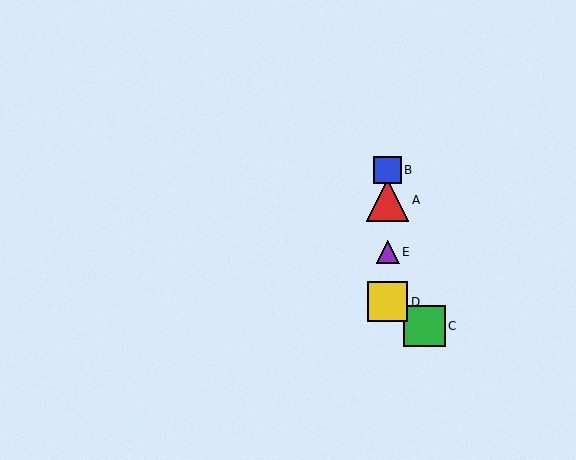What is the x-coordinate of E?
Object E is at x≈388.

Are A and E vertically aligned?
Yes, both are at x≈388.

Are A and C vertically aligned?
No, A is at x≈388 and C is at x≈425.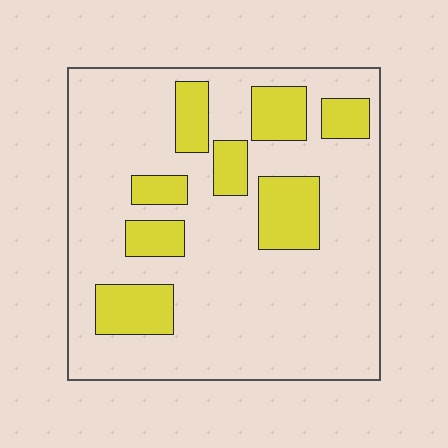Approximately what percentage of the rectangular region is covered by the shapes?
Approximately 20%.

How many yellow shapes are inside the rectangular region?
8.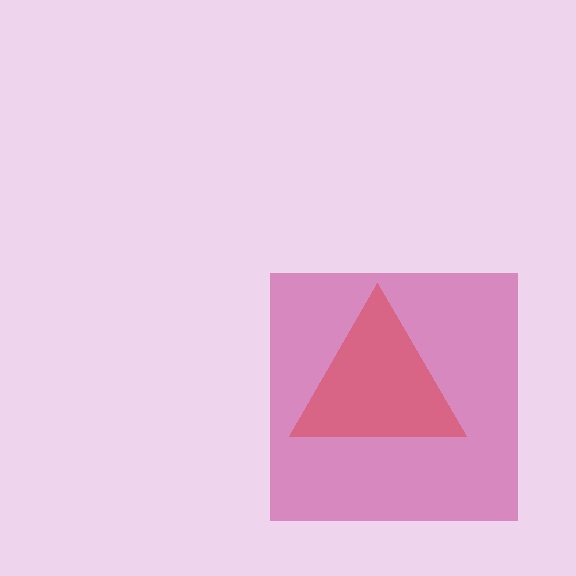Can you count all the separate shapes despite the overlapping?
Yes, there are 2 separate shapes.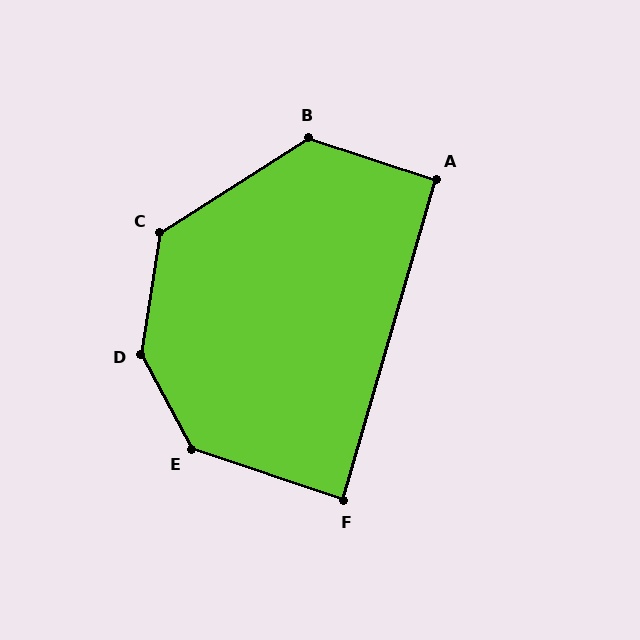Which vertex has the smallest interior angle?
F, at approximately 87 degrees.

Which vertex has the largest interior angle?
D, at approximately 143 degrees.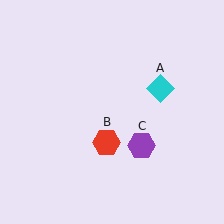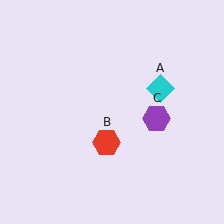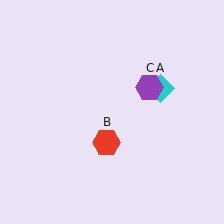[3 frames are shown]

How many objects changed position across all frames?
1 object changed position: purple hexagon (object C).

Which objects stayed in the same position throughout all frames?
Cyan diamond (object A) and red hexagon (object B) remained stationary.